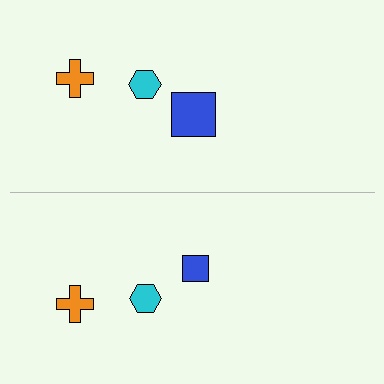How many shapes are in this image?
There are 6 shapes in this image.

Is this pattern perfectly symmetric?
No, the pattern is not perfectly symmetric. The blue square on the bottom side has a different size than its mirror counterpart.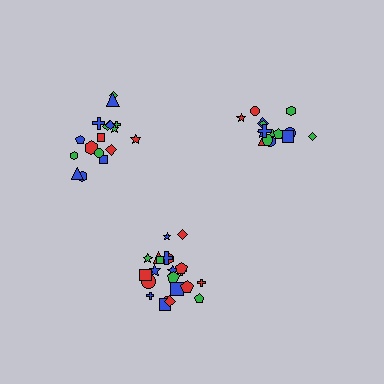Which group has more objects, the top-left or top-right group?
The top-left group.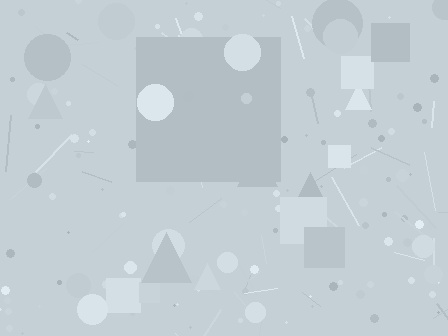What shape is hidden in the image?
A square is hidden in the image.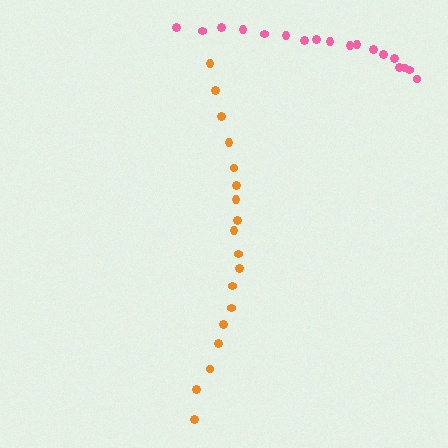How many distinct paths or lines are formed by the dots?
There are 2 distinct paths.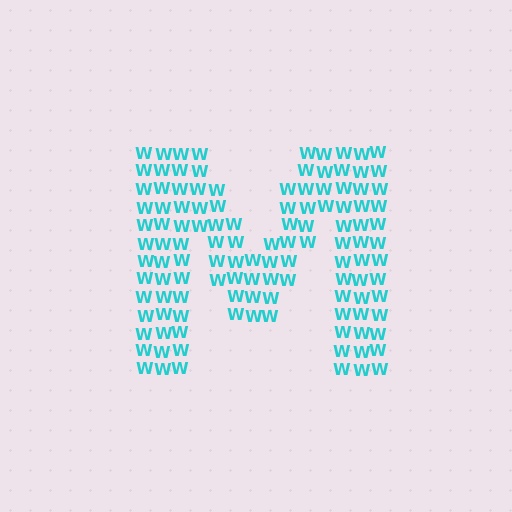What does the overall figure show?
The overall figure shows the letter M.